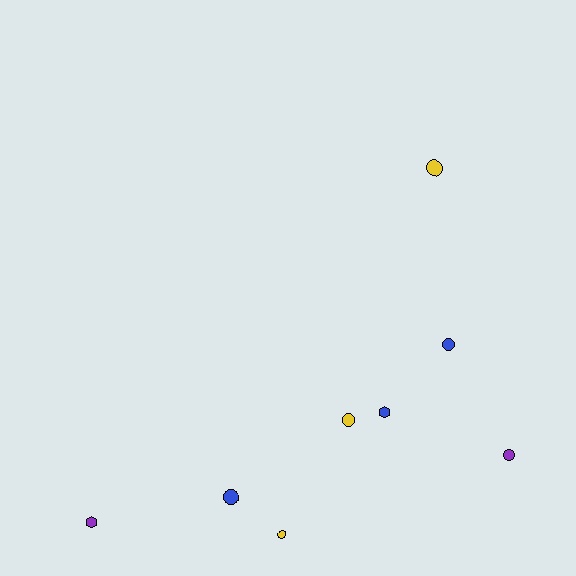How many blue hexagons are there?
There is 1 blue hexagon.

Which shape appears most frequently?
Circle, with 6 objects.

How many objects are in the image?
There are 8 objects.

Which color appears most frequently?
Yellow, with 3 objects.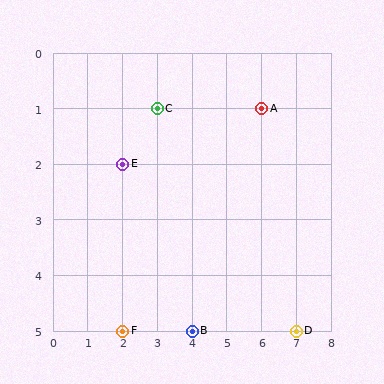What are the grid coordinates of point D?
Point D is at grid coordinates (7, 5).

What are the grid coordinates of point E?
Point E is at grid coordinates (2, 2).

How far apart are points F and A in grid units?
Points F and A are 4 columns and 4 rows apart (about 5.7 grid units diagonally).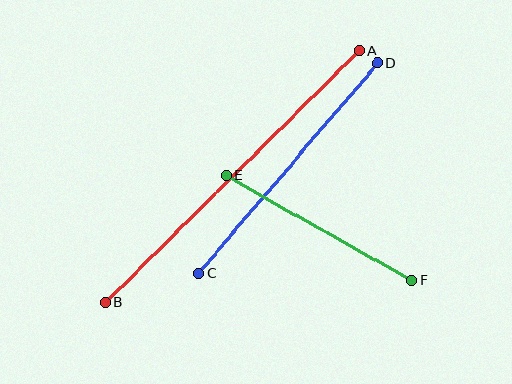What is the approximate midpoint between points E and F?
The midpoint is at approximately (319, 228) pixels.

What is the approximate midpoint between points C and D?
The midpoint is at approximately (288, 168) pixels.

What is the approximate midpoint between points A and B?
The midpoint is at approximately (233, 176) pixels.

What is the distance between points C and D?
The distance is approximately 276 pixels.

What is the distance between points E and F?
The distance is approximately 213 pixels.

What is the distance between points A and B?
The distance is approximately 357 pixels.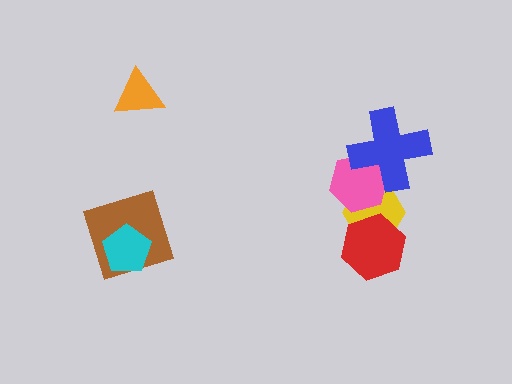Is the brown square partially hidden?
Yes, it is partially covered by another shape.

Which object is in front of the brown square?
The cyan pentagon is in front of the brown square.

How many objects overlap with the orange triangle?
0 objects overlap with the orange triangle.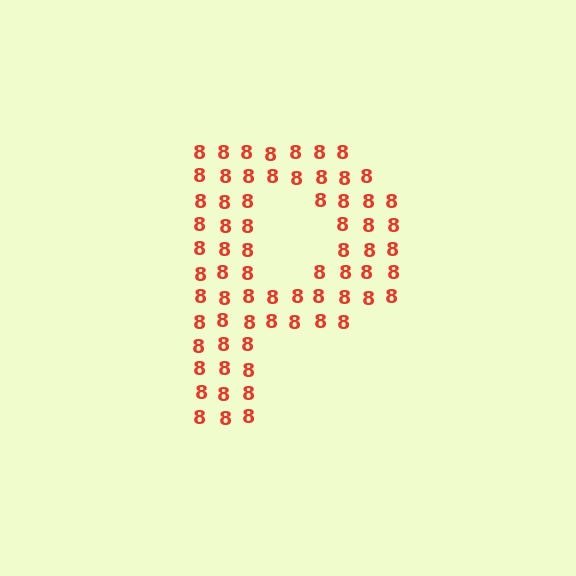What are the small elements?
The small elements are digit 8's.